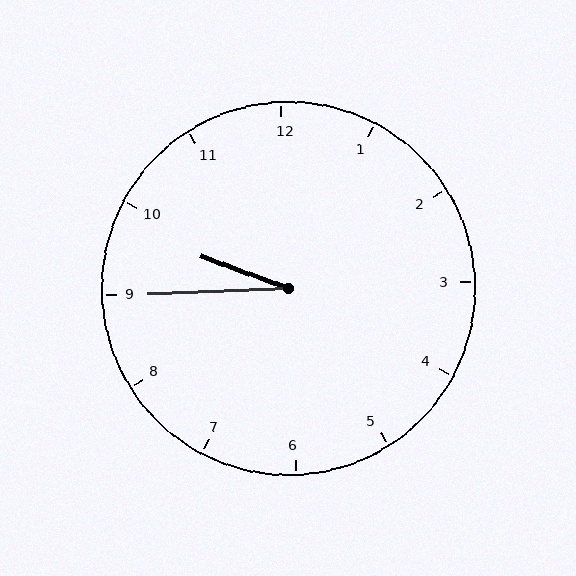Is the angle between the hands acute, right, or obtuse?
It is acute.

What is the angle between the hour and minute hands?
Approximately 22 degrees.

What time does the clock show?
9:45.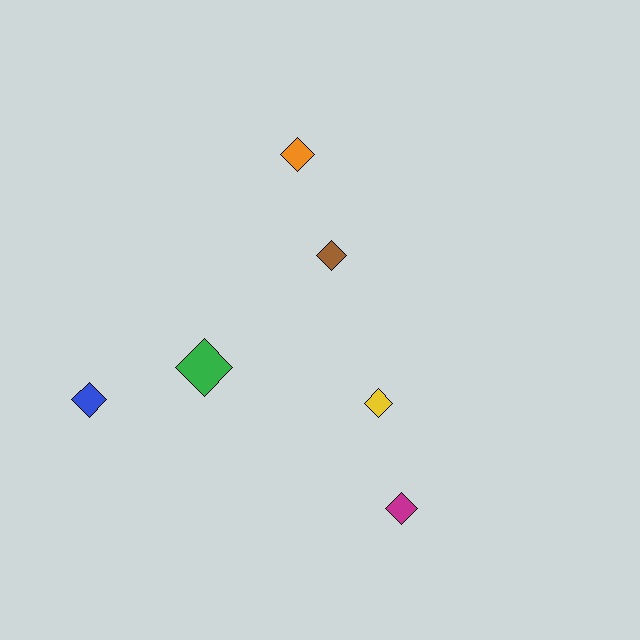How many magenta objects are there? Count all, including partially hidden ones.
There is 1 magenta object.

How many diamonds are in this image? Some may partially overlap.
There are 6 diamonds.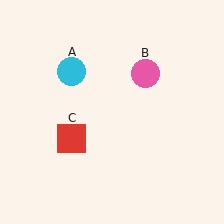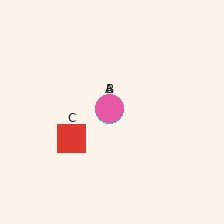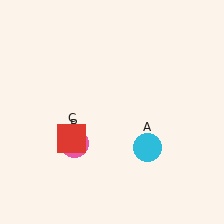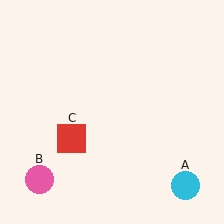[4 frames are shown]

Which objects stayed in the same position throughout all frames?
Red square (object C) remained stationary.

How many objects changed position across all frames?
2 objects changed position: cyan circle (object A), pink circle (object B).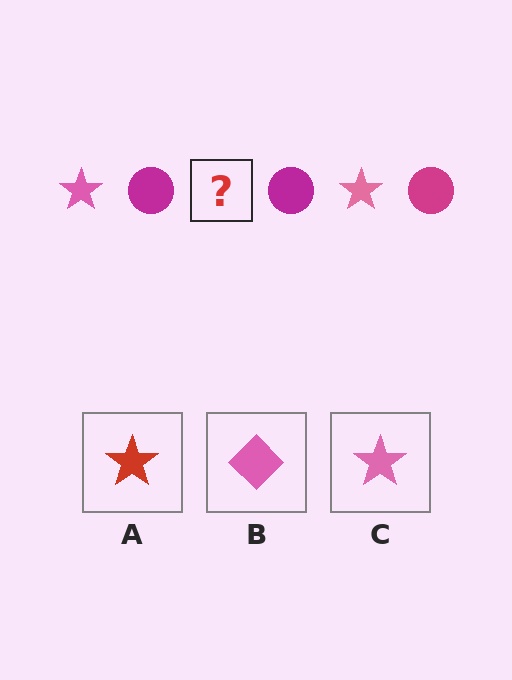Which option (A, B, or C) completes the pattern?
C.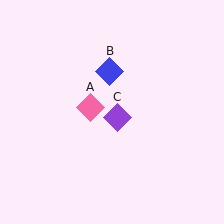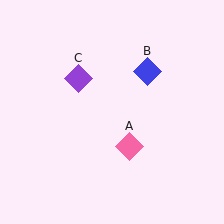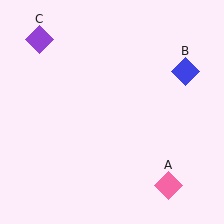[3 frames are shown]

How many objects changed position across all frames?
3 objects changed position: pink diamond (object A), blue diamond (object B), purple diamond (object C).